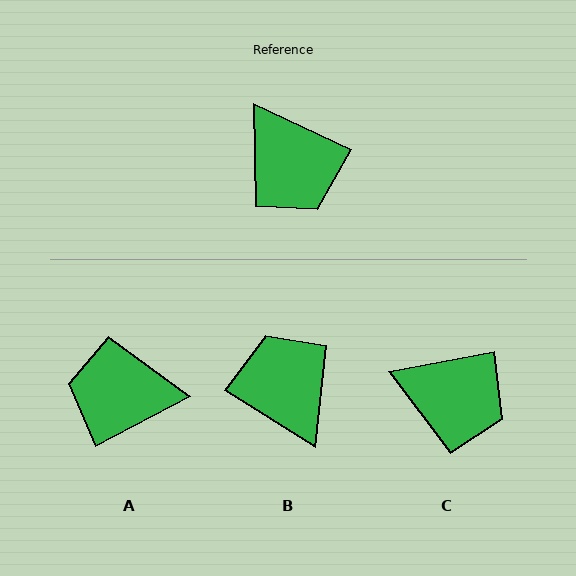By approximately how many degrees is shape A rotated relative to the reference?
Approximately 127 degrees clockwise.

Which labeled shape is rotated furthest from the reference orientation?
B, about 173 degrees away.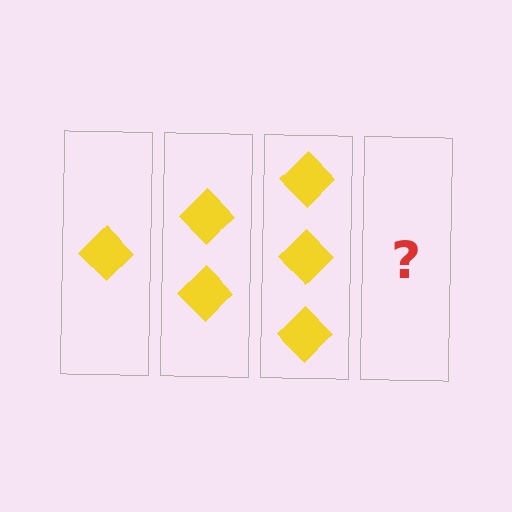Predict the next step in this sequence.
The next step is 4 diamonds.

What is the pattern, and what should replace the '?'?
The pattern is that each step adds one more diamond. The '?' should be 4 diamonds.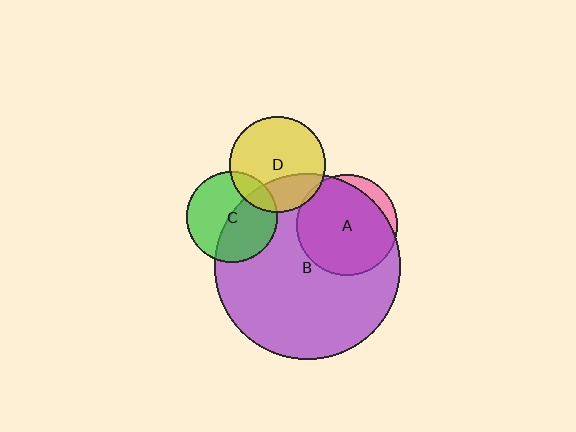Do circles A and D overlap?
Yes.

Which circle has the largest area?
Circle B (purple).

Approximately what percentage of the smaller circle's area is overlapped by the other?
Approximately 5%.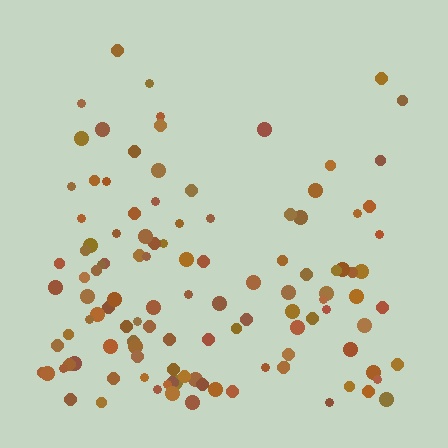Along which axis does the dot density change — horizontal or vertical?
Vertical.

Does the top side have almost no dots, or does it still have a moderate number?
Still a moderate number, just noticeably fewer than the bottom.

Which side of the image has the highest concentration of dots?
The bottom.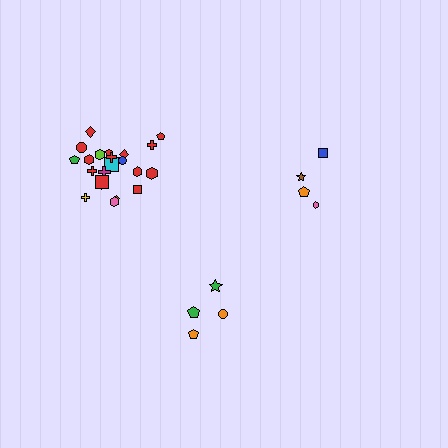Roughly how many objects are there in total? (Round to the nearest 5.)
Roughly 30 objects in total.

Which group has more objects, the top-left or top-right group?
The top-left group.